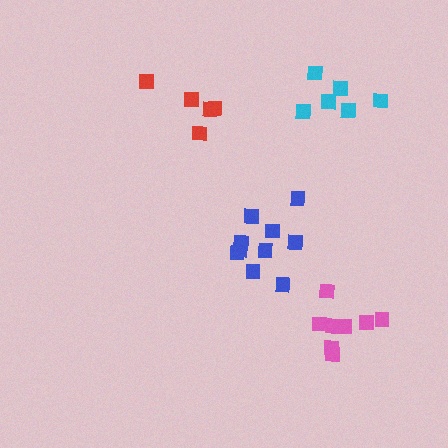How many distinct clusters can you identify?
There are 4 distinct clusters.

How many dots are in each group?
Group 1: 5 dots, Group 2: 10 dots, Group 3: 6 dots, Group 4: 8 dots (29 total).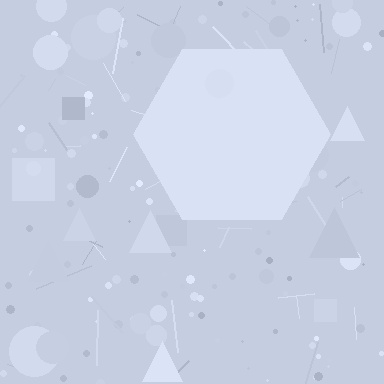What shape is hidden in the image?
A hexagon is hidden in the image.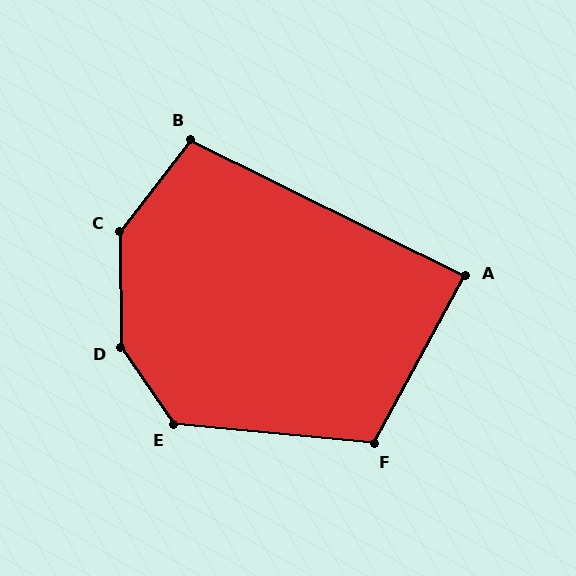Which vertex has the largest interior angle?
D, at approximately 146 degrees.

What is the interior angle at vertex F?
Approximately 113 degrees (obtuse).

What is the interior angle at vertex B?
Approximately 101 degrees (obtuse).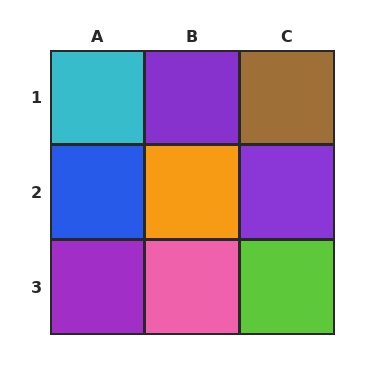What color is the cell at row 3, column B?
Pink.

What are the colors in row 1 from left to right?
Cyan, purple, brown.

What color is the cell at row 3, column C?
Lime.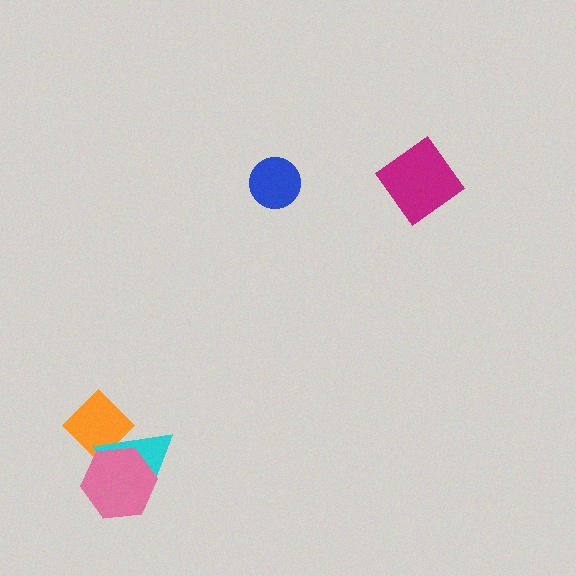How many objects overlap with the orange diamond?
2 objects overlap with the orange diamond.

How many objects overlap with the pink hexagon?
2 objects overlap with the pink hexagon.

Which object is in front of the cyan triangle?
The pink hexagon is in front of the cyan triangle.